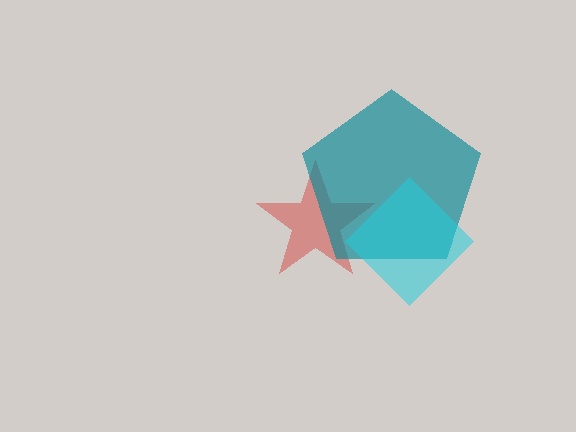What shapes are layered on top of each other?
The layered shapes are: a red star, a teal pentagon, a cyan diamond.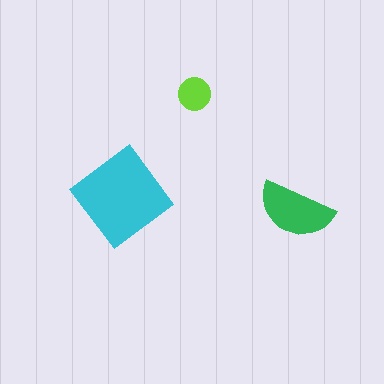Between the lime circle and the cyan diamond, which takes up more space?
The cyan diamond.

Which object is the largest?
The cyan diamond.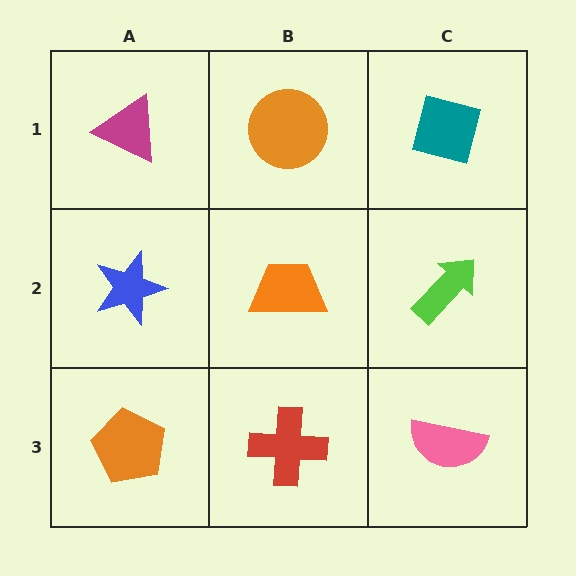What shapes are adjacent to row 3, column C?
A lime arrow (row 2, column C), a red cross (row 3, column B).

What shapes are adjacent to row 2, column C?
A teal square (row 1, column C), a pink semicircle (row 3, column C), an orange trapezoid (row 2, column B).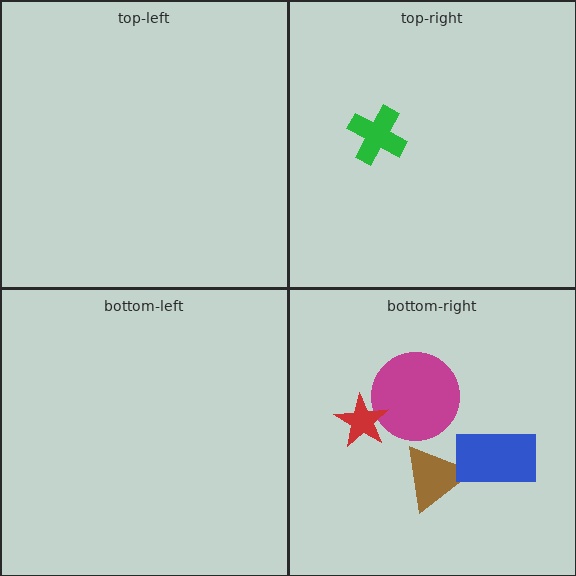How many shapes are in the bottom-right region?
4.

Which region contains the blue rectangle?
The bottom-right region.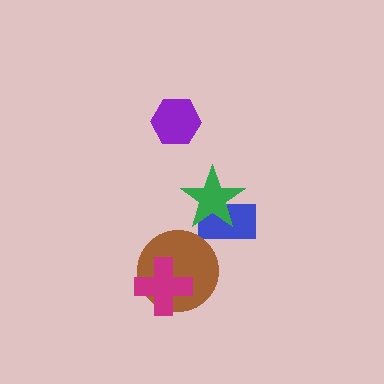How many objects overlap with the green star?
1 object overlaps with the green star.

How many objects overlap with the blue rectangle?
1 object overlaps with the blue rectangle.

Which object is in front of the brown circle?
The magenta cross is in front of the brown circle.